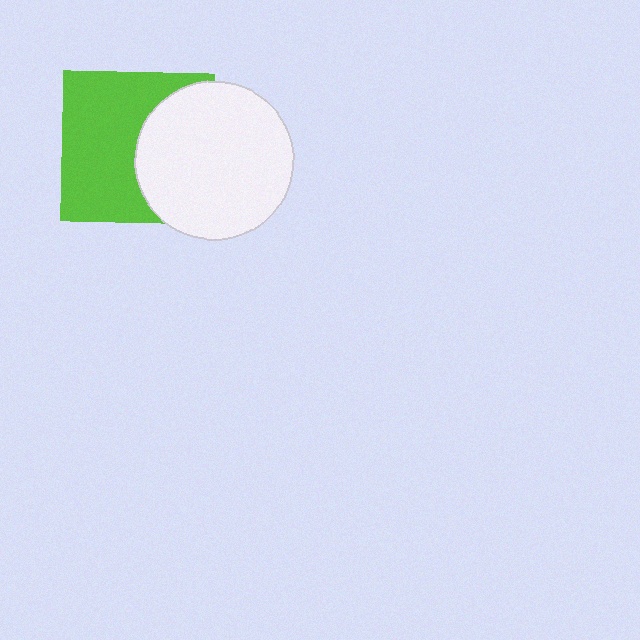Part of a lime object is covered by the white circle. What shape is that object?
It is a square.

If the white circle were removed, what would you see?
You would see the complete lime square.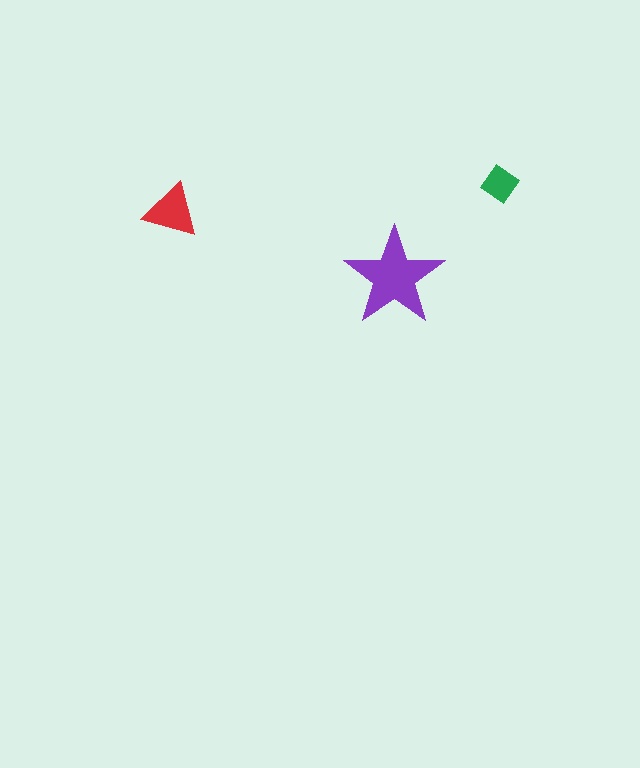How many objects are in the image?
There are 3 objects in the image.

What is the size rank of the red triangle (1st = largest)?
2nd.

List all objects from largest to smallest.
The purple star, the red triangle, the green diamond.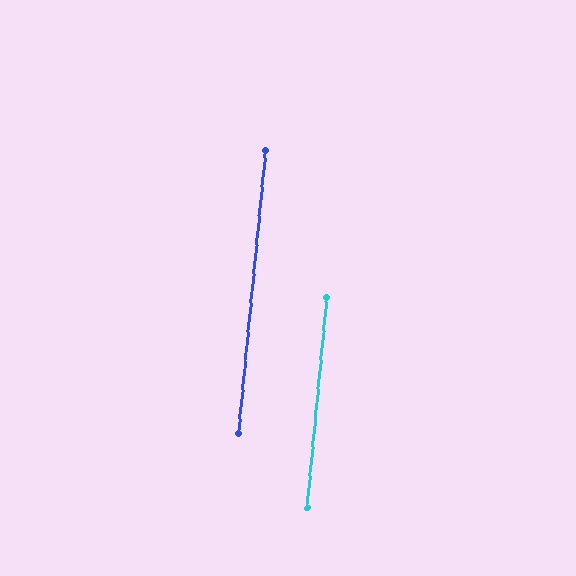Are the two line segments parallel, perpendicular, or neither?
Parallel — their directions differ by only 0.3°.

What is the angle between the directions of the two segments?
Approximately 0 degrees.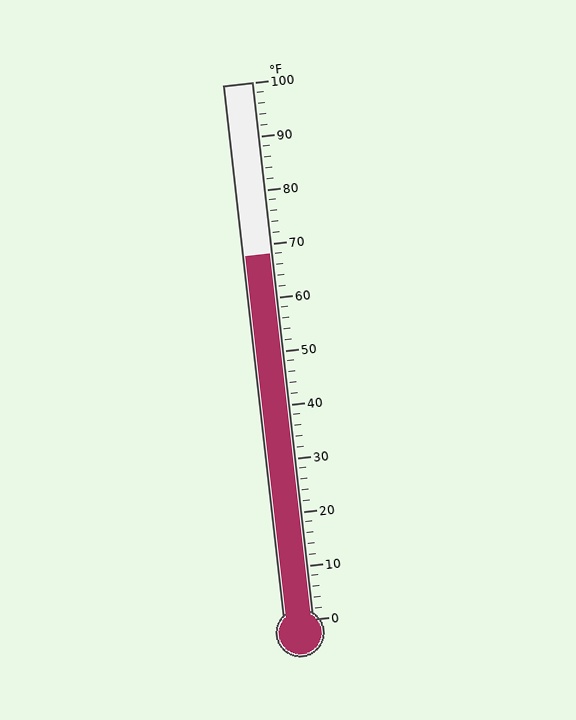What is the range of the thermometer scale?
The thermometer scale ranges from 0°F to 100°F.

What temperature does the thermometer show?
The thermometer shows approximately 68°F.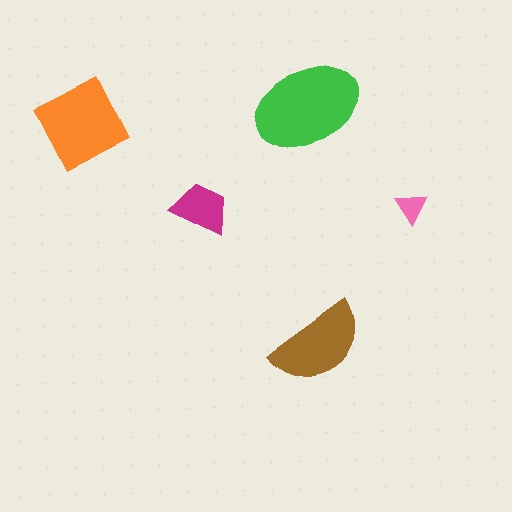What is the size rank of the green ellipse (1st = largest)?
1st.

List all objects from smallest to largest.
The pink triangle, the magenta trapezoid, the brown semicircle, the orange diamond, the green ellipse.